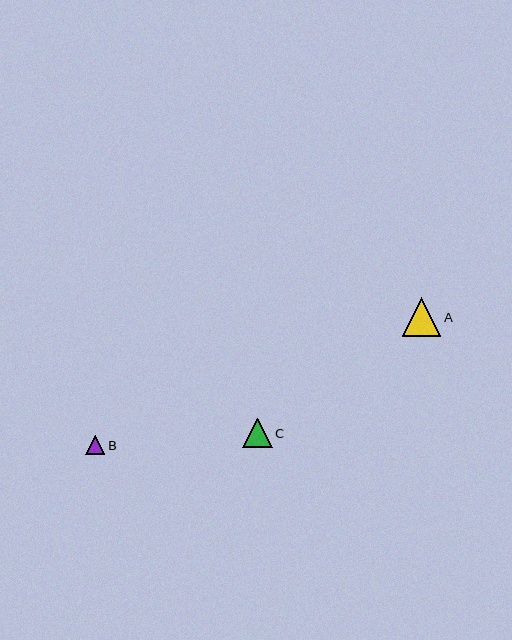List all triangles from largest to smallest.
From largest to smallest: A, C, B.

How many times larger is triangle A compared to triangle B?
Triangle A is approximately 2.0 times the size of triangle B.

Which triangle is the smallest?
Triangle B is the smallest with a size of approximately 20 pixels.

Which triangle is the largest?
Triangle A is the largest with a size of approximately 39 pixels.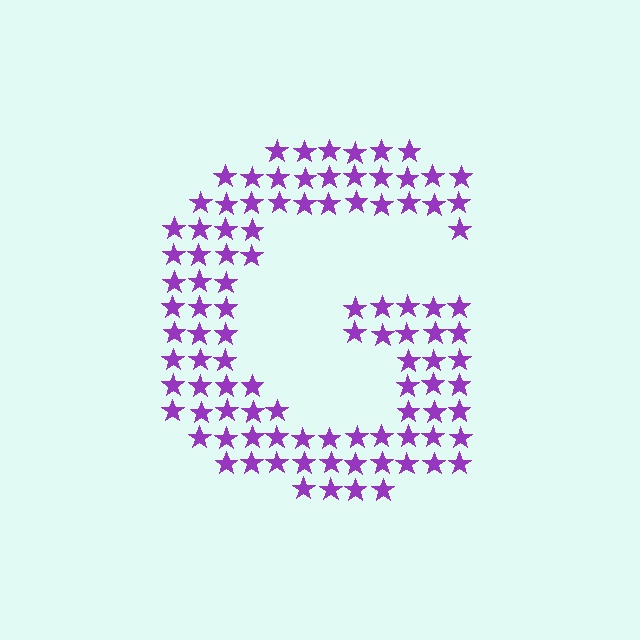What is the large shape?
The large shape is the letter G.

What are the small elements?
The small elements are stars.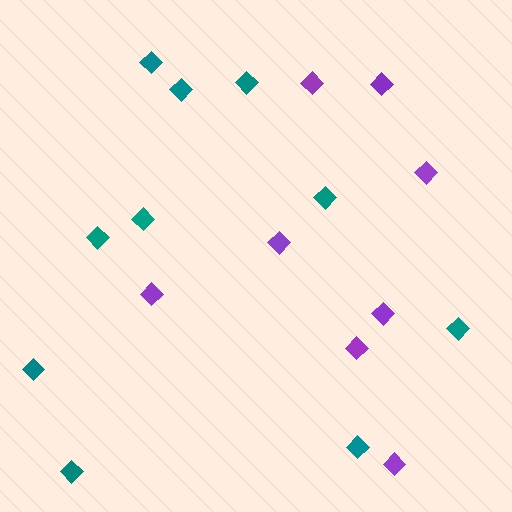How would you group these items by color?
There are 2 groups: one group of purple diamonds (8) and one group of teal diamonds (10).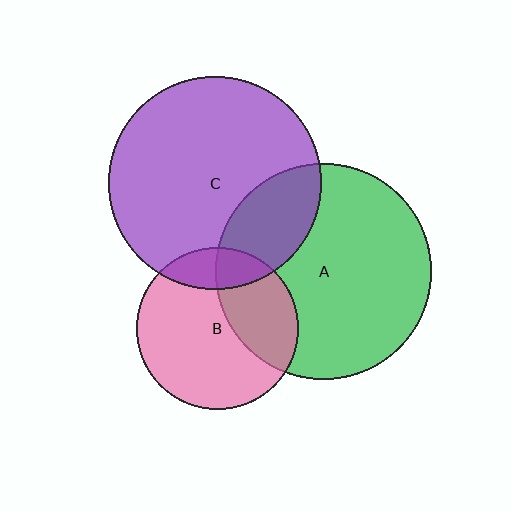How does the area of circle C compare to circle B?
Approximately 1.7 times.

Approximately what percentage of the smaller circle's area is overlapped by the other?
Approximately 15%.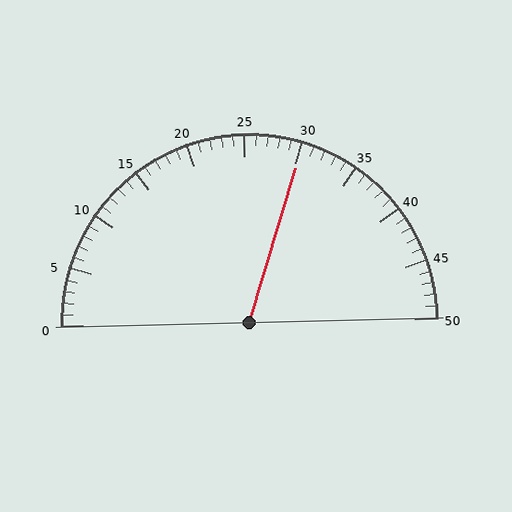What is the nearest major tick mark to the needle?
The nearest major tick mark is 30.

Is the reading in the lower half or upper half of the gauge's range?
The reading is in the upper half of the range (0 to 50).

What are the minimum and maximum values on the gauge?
The gauge ranges from 0 to 50.